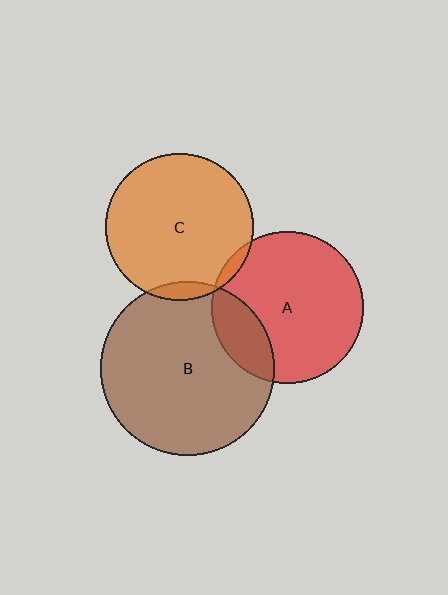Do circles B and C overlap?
Yes.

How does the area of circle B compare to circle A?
Approximately 1.3 times.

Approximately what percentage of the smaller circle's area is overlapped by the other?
Approximately 5%.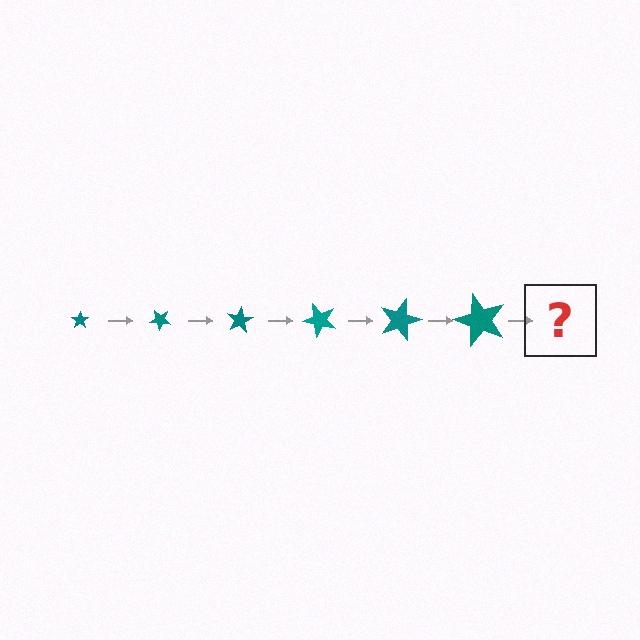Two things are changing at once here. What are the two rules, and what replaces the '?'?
The two rules are that the star grows larger each step and it rotates 40 degrees each step. The '?' should be a star, larger than the previous one and rotated 240 degrees from the start.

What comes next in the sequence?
The next element should be a star, larger than the previous one and rotated 240 degrees from the start.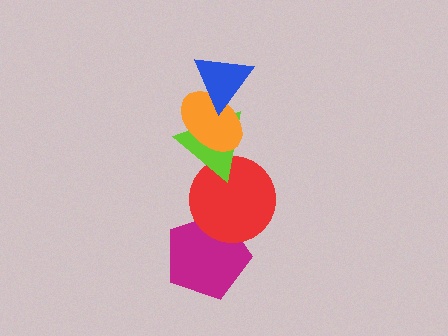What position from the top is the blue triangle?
The blue triangle is 1st from the top.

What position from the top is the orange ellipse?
The orange ellipse is 2nd from the top.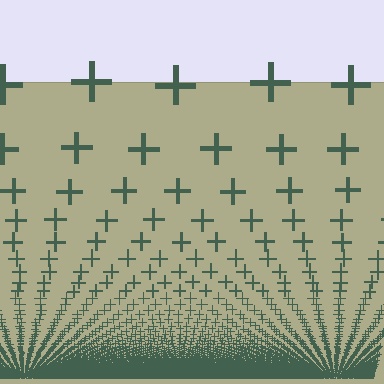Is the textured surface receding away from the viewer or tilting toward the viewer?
The surface appears to tilt toward the viewer. Texture elements get larger and sparser toward the top.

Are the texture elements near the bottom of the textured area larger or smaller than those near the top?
Smaller. The gradient is inverted — elements near the bottom are smaller and denser.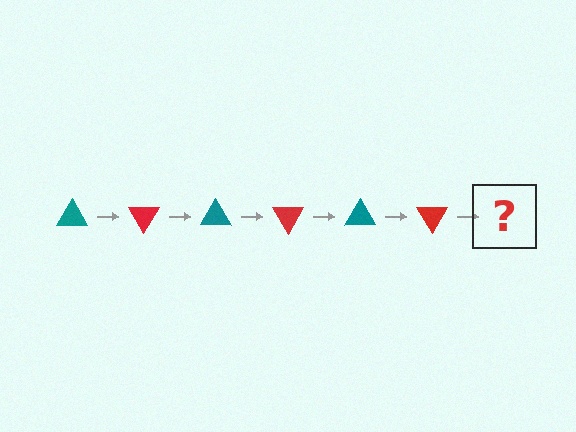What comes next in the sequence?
The next element should be a teal triangle, rotated 360 degrees from the start.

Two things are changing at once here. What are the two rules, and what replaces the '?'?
The two rules are that it rotates 60 degrees each step and the color cycles through teal and red. The '?' should be a teal triangle, rotated 360 degrees from the start.